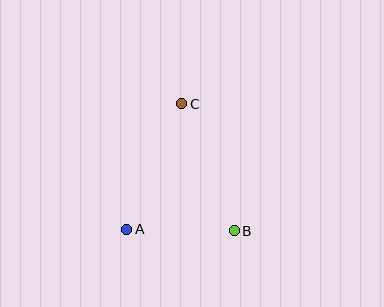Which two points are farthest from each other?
Points B and C are farthest from each other.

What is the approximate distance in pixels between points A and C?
The distance between A and C is approximately 137 pixels.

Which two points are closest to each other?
Points A and B are closest to each other.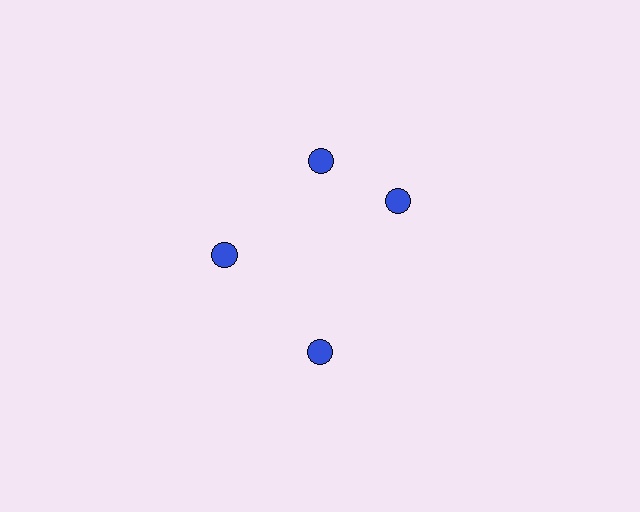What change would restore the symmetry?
The symmetry would be restored by rotating it back into even spacing with its neighbors so that all 4 circles sit at equal angles and equal distance from the center.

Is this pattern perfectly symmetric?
No. The 4 blue circles are arranged in a ring, but one element near the 3 o'clock position is rotated out of alignment along the ring, breaking the 4-fold rotational symmetry.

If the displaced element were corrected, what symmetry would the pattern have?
It would have 4-fold rotational symmetry — the pattern would map onto itself every 90 degrees.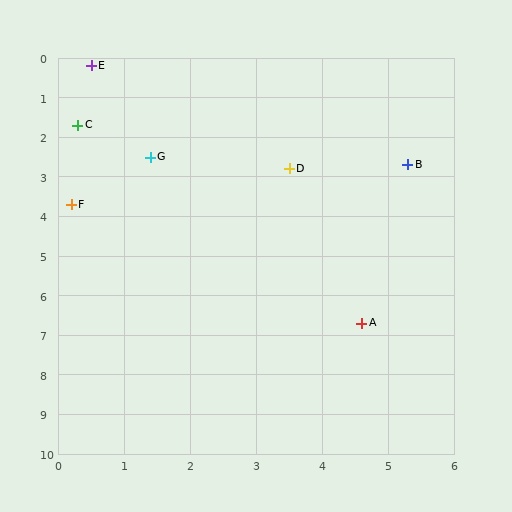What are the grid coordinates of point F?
Point F is at approximately (0.2, 3.7).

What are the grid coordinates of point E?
Point E is at approximately (0.5, 0.2).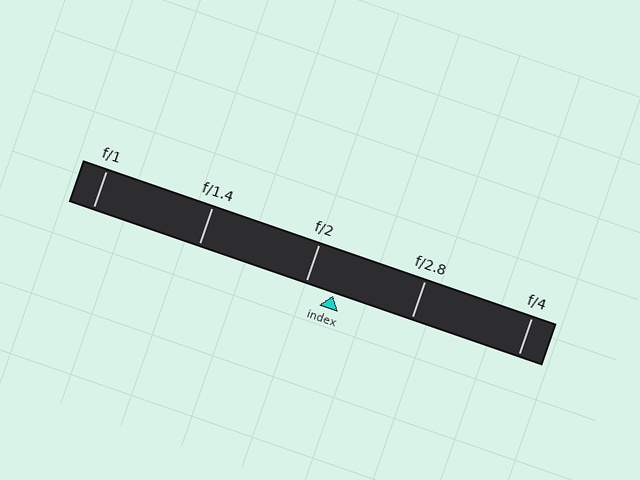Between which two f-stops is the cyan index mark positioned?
The index mark is between f/2 and f/2.8.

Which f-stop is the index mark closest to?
The index mark is closest to f/2.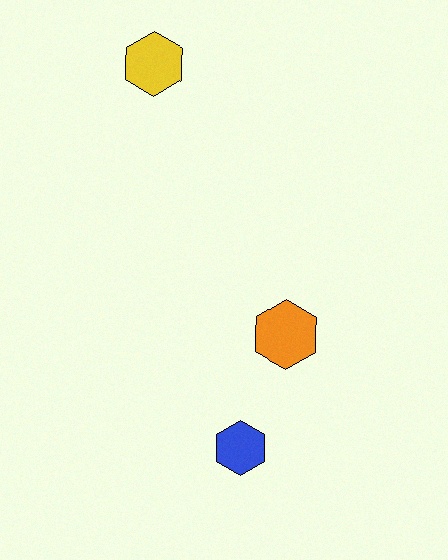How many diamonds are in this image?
There are no diamonds.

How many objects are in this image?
There are 3 objects.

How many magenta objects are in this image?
There are no magenta objects.